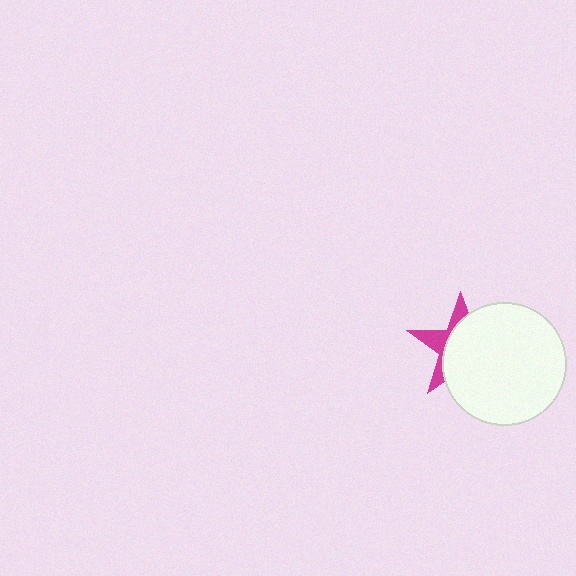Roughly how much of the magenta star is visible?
A small part of it is visible (roughly 32%).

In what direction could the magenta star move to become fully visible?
The magenta star could move left. That would shift it out from behind the white circle entirely.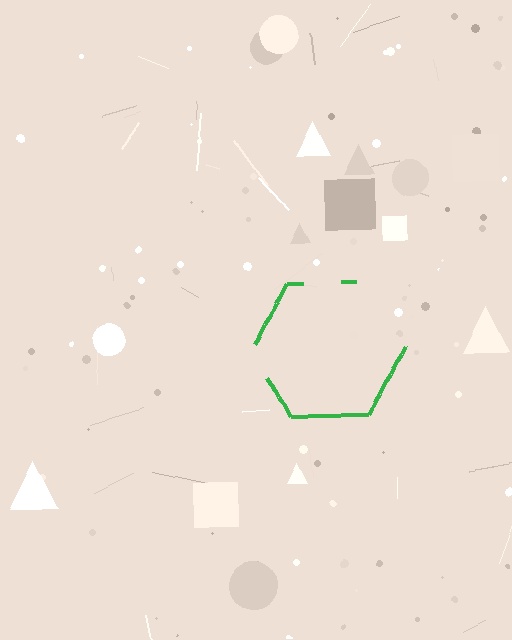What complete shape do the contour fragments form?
The contour fragments form a hexagon.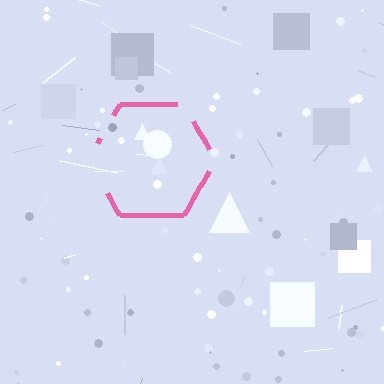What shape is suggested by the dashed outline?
The dashed outline suggests a hexagon.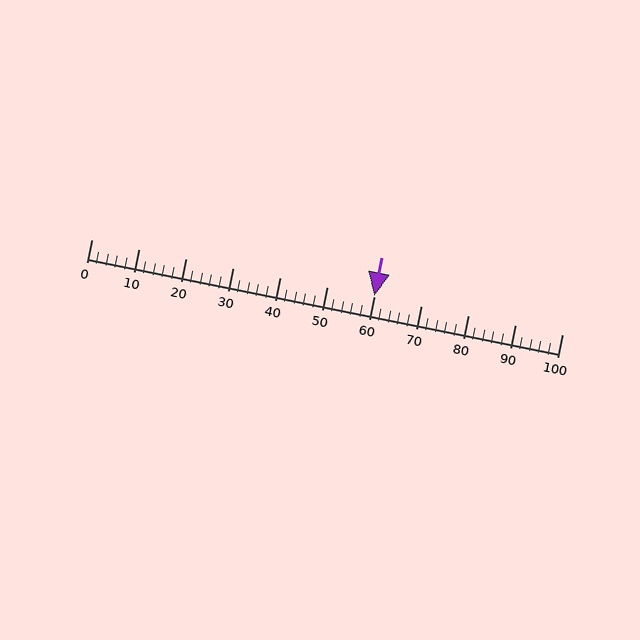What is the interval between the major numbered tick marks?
The major tick marks are spaced 10 units apart.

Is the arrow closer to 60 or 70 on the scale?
The arrow is closer to 60.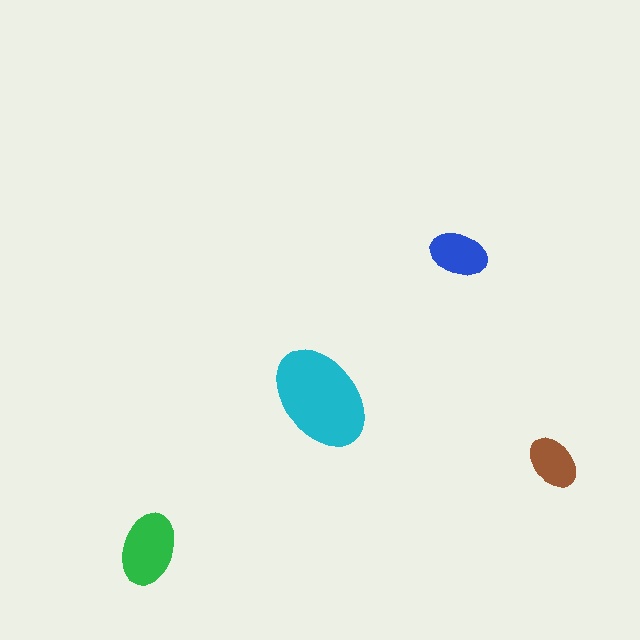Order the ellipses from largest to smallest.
the cyan one, the green one, the blue one, the brown one.